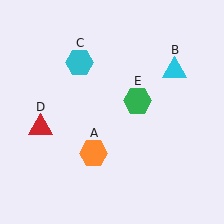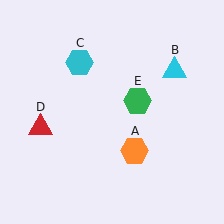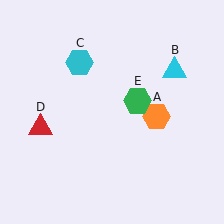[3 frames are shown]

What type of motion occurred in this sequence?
The orange hexagon (object A) rotated counterclockwise around the center of the scene.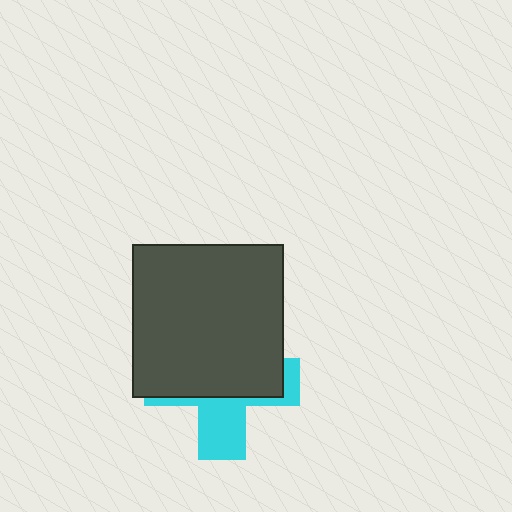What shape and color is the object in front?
The object in front is a dark gray rectangle.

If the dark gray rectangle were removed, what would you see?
You would see the complete cyan cross.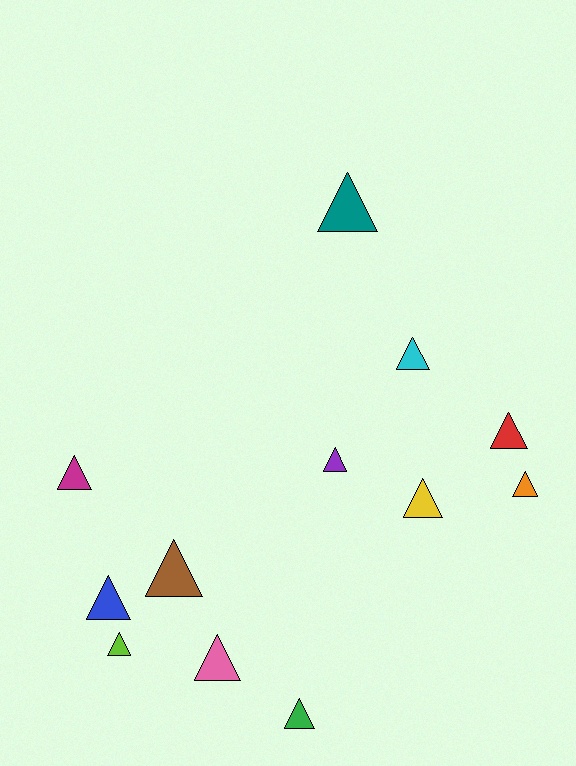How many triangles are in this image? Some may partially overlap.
There are 12 triangles.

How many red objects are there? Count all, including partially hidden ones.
There is 1 red object.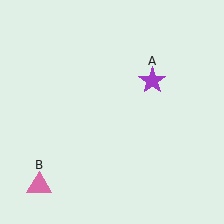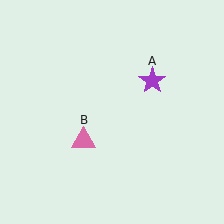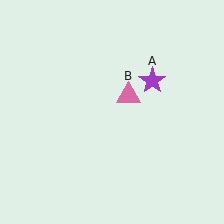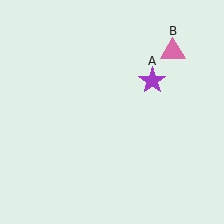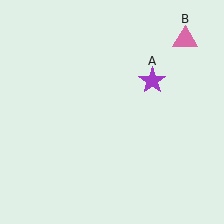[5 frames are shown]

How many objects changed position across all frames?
1 object changed position: pink triangle (object B).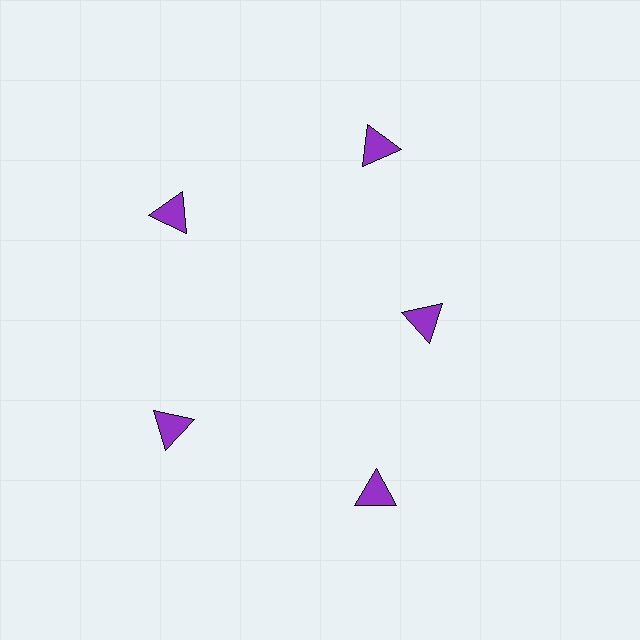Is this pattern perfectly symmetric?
No. The 5 purple triangles are arranged in a ring, but one element near the 3 o'clock position is pulled inward toward the center, breaking the 5-fold rotational symmetry.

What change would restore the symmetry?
The symmetry would be restored by moving it outward, back onto the ring so that all 5 triangles sit at equal angles and equal distance from the center.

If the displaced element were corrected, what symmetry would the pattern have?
It would have 5-fold rotational symmetry — the pattern would map onto itself every 72 degrees.